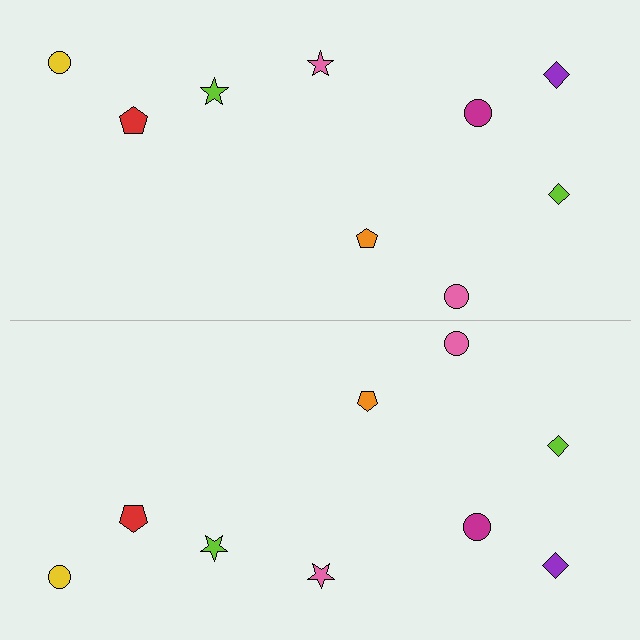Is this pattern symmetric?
Yes, this pattern has bilateral (reflection) symmetry.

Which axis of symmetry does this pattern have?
The pattern has a horizontal axis of symmetry running through the center of the image.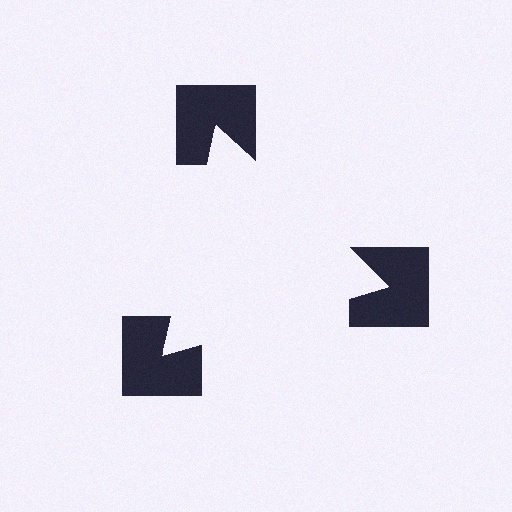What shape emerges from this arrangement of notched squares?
An illusory triangle — its edges are inferred from the aligned wedge cuts in the notched squares, not physically drawn.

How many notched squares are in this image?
There are 3 — one at each vertex of the illusory triangle.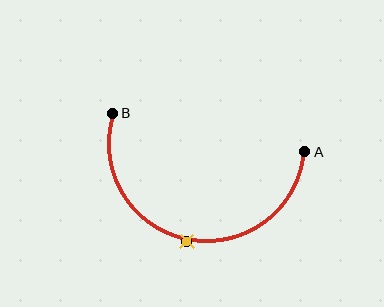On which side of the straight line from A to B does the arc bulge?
The arc bulges below the straight line connecting A and B.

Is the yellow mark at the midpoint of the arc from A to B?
Yes. The yellow mark lies on the arc at equal arc-length from both A and B — it is the arc midpoint.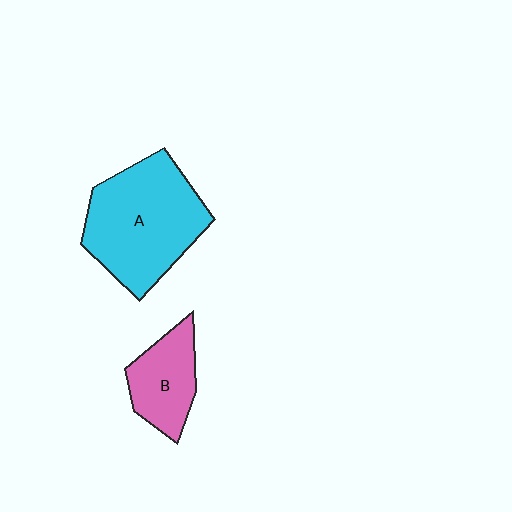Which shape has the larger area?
Shape A (cyan).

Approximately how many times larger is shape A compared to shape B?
Approximately 2.0 times.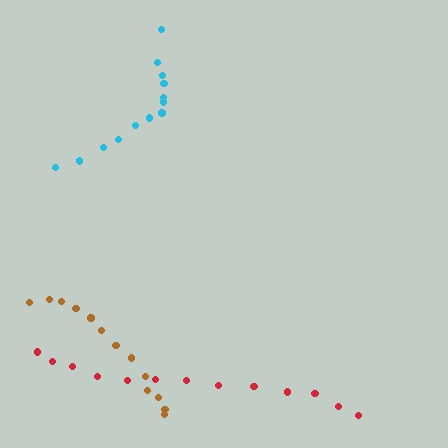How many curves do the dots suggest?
There are 3 distinct paths.